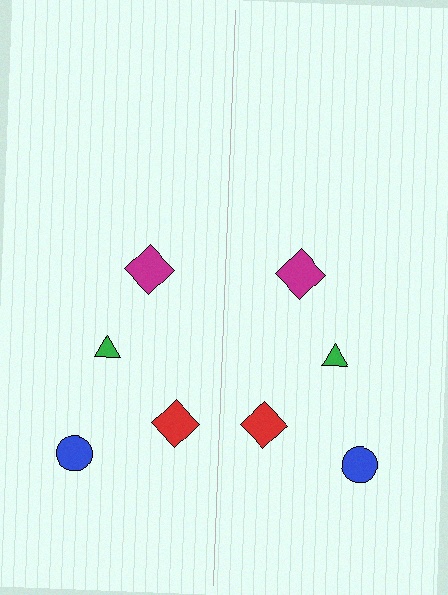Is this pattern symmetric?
Yes, this pattern has bilateral (reflection) symmetry.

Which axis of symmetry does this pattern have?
The pattern has a vertical axis of symmetry running through the center of the image.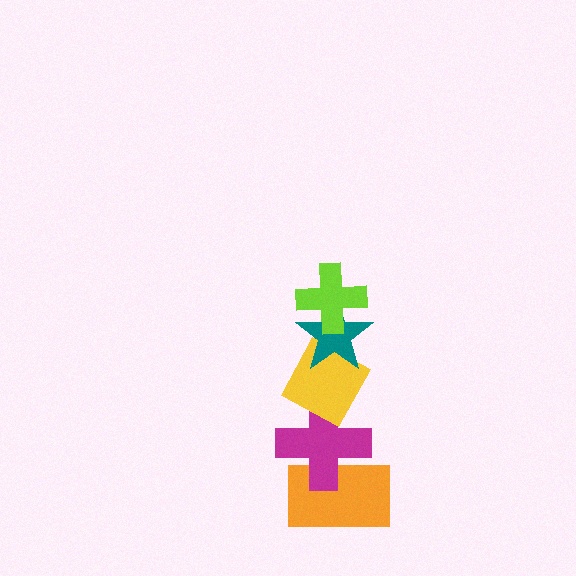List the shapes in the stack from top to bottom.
From top to bottom: the lime cross, the teal star, the yellow diamond, the magenta cross, the orange rectangle.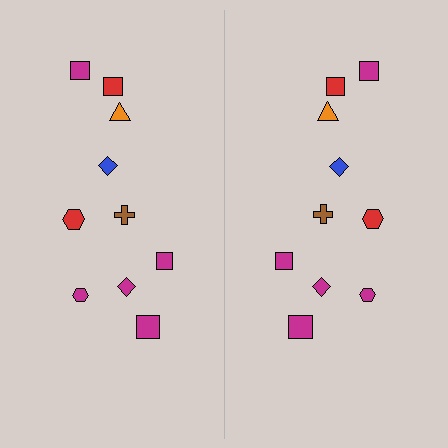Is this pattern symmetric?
Yes, this pattern has bilateral (reflection) symmetry.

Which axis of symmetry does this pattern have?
The pattern has a vertical axis of symmetry running through the center of the image.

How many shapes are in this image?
There are 20 shapes in this image.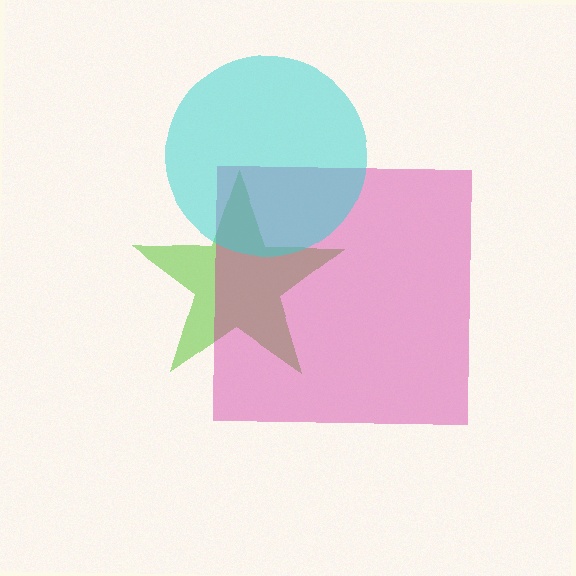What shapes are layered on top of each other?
The layered shapes are: a lime star, a magenta square, a cyan circle.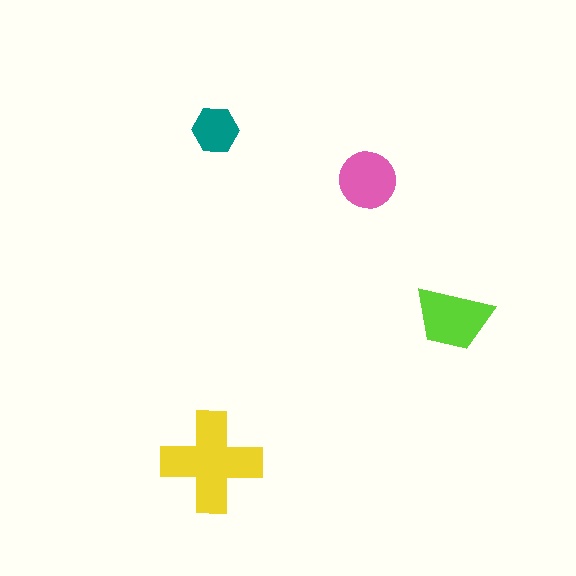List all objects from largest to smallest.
The yellow cross, the lime trapezoid, the pink circle, the teal hexagon.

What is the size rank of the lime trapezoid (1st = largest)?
2nd.